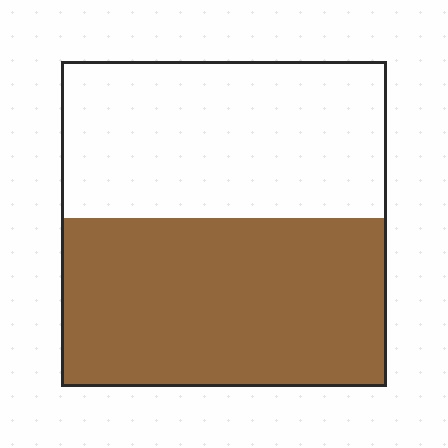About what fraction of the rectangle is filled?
About one half (1/2).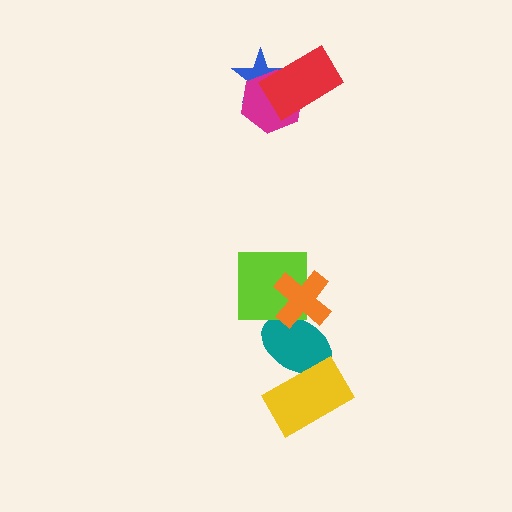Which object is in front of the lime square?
The orange cross is in front of the lime square.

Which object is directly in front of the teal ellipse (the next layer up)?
The lime square is directly in front of the teal ellipse.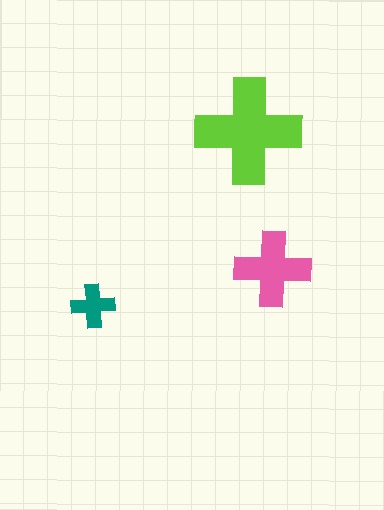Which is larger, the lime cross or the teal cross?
The lime one.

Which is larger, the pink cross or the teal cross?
The pink one.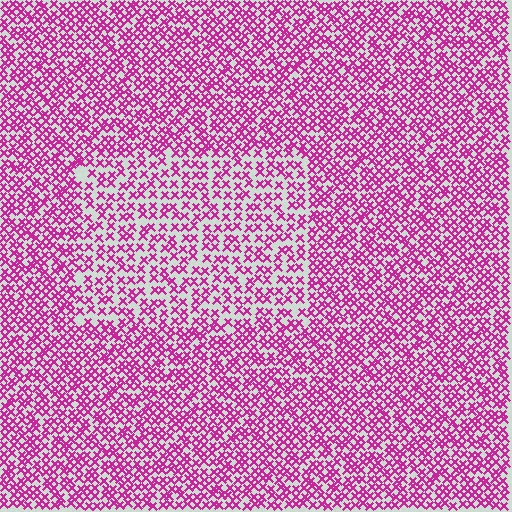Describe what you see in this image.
The image contains small magenta elements arranged at two different densities. A rectangle-shaped region is visible where the elements are less densely packed than the surrounding area.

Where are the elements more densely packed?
The elements are more densely packed outside the rectangle boundary.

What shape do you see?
I see a rectangle.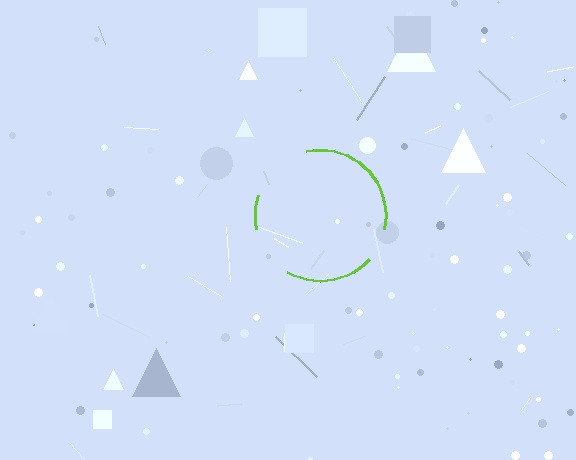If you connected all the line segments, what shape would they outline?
They would outline a circle.